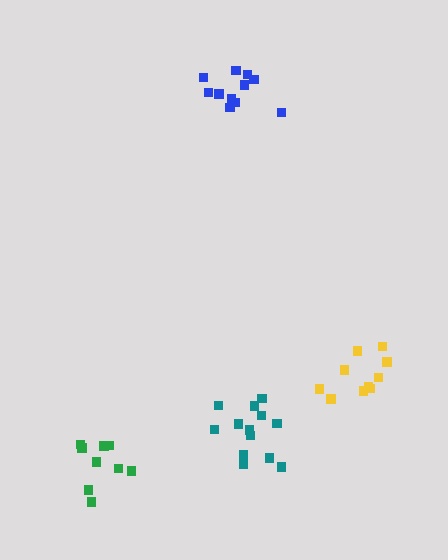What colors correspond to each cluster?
The clusters are colored: blue, yellow, teal, green.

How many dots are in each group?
Group 1: 11 dots, Group 2: 10 dots, Group 3: 13 dots, Group 4: 9 dots (43 total).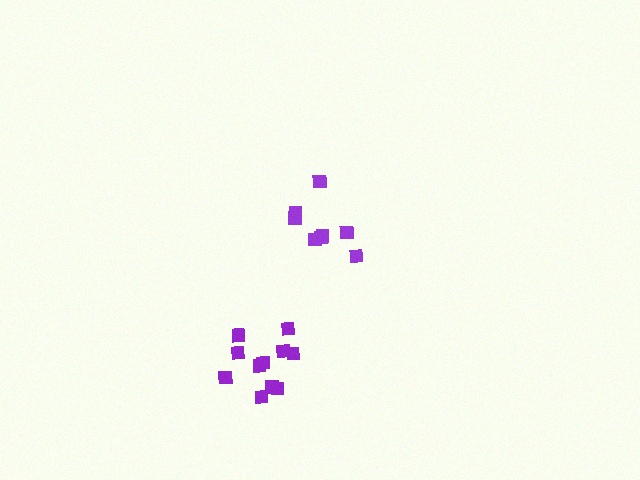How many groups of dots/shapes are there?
There are 2 groups.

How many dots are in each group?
Group 1: 8 dots, Group 2: 11 dots (19 total).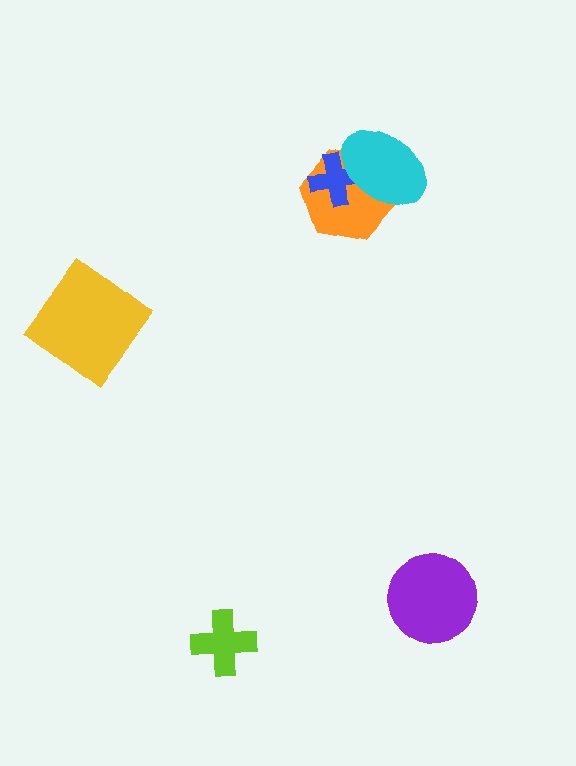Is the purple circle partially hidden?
No, no other shape covers it.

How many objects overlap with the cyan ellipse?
2 objects overlap with the cyan ellipse.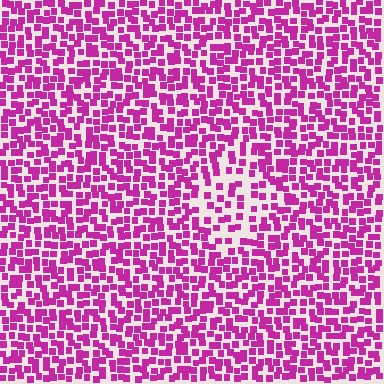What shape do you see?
I see a diamond.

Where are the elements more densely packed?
The elements are more densely packed outside the diamond boundary.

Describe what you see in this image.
The image contains small magenta elements arranged at two different densities. A diamond-shaped region is visible where the elements are less densely packed than the surrounding area.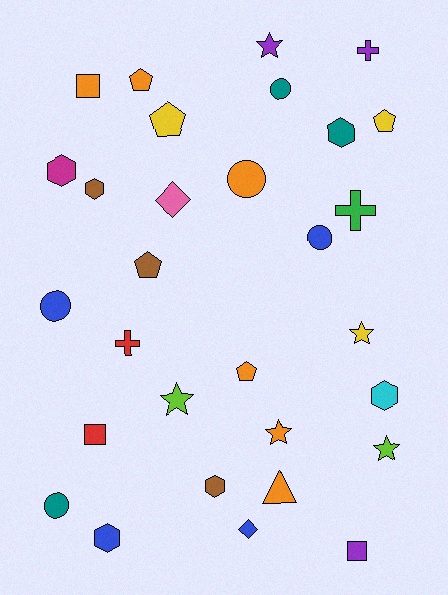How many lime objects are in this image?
There are 2 lime objects.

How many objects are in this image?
There are 30 objects.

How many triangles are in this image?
There is 1 triangle.